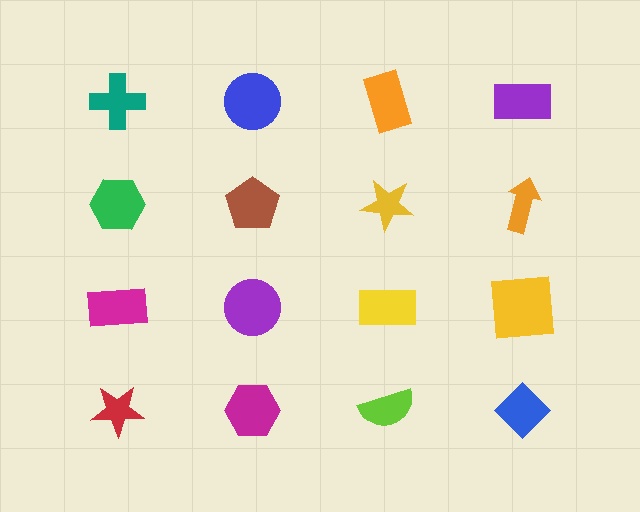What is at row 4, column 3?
A lime semicircle.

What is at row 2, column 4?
An orange arrow.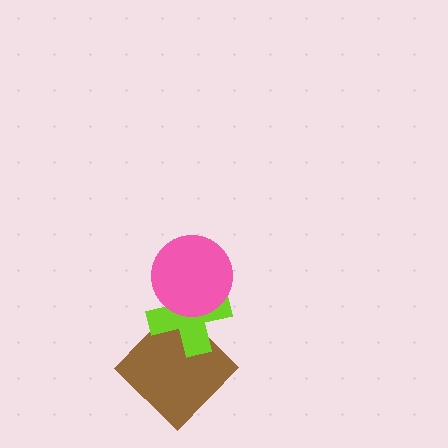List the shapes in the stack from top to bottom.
From top to bottom: the pink circle, the lime cross, the brown diamond.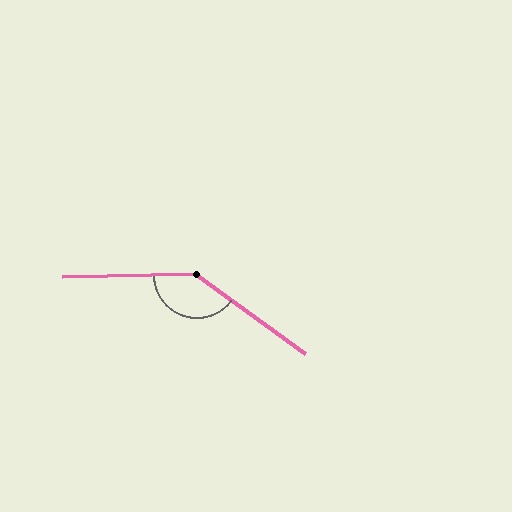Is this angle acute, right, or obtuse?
It is obtuse.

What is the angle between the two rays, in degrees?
Approximately 143 degrees.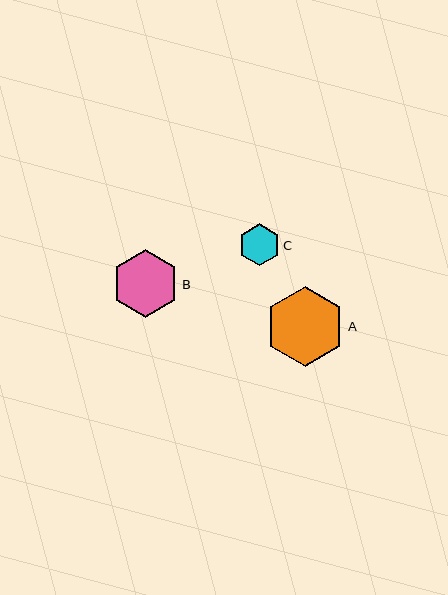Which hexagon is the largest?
Hexagon A is the largest with a size of approximately 80 pixels.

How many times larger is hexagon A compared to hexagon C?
Hexagon A is approximately 1.9 times the size of hexagon C.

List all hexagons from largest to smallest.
From largest to smallest: A, B, C.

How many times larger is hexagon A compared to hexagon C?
Hexagon A is approximately 1.9 times the size of hexagon C.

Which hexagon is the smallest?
Hexagon C is the smallest with a size of approximately 42 pixels.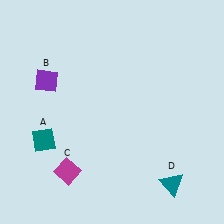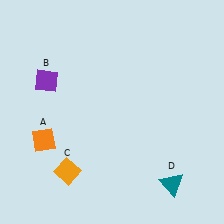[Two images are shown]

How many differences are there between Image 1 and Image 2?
There are 2 differences between the two images.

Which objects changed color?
A changed from teal to orange. C changed from magenta to orange.